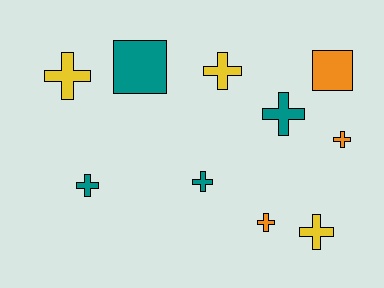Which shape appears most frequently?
Cross, with 8 objects.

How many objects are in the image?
There are 10 objects.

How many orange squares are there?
There is 1 orange square.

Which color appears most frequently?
Teal, with 4 objects.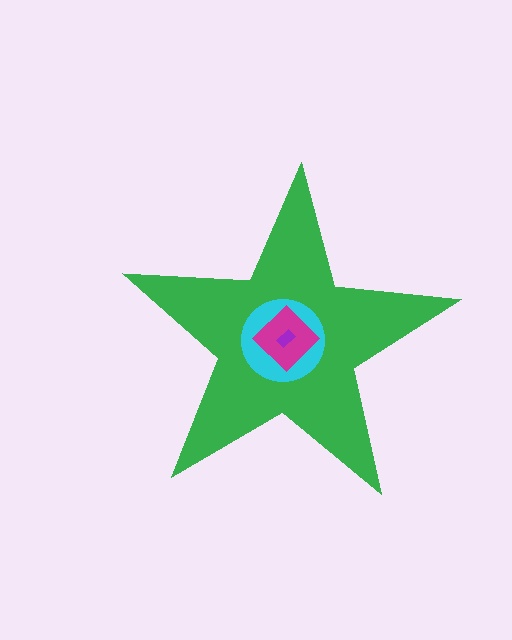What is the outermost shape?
The green star.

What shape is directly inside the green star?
The cyan circle.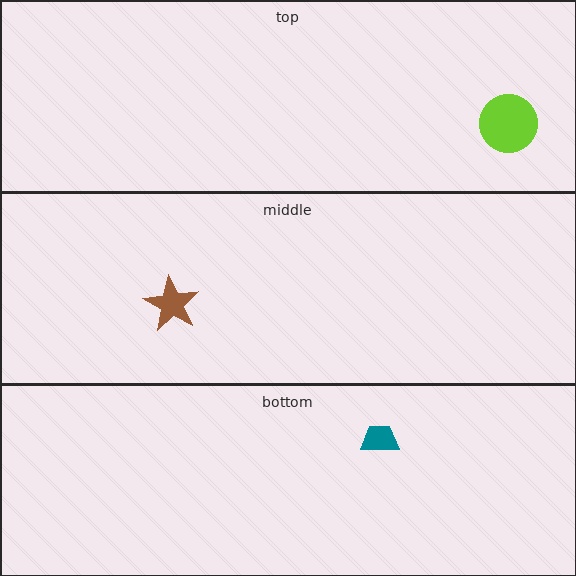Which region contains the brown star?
The middle region.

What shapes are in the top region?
The lime circle.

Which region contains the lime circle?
The top region.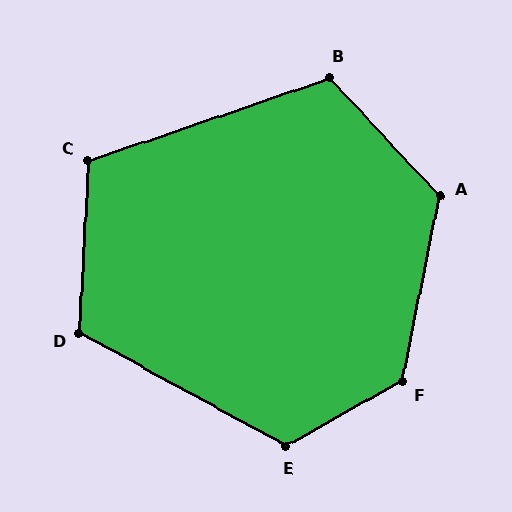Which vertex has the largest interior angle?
F, at approximately 130 degrees.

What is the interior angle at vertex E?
Approximately 122 degrees (obtuse).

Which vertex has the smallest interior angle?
C, at approximately 112 degrees.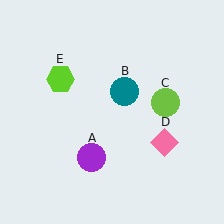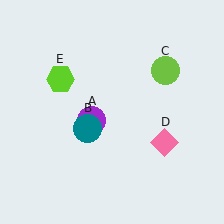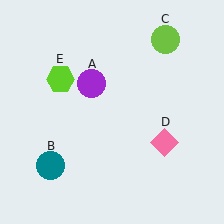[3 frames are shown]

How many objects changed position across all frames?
3 objects changed position: purple circle (object A), teal circle (object B), lime circle (object C).